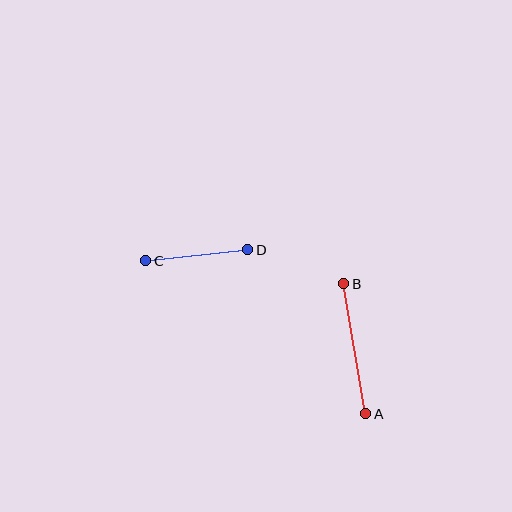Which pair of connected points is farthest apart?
Points A and B are farthest apart.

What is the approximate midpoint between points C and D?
The midpoint is at approximately (197, 255) pixels.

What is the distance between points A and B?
The distance is approximately 132 pixels.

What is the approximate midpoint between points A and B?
The midpoint is at approximately (355, 349) pixels.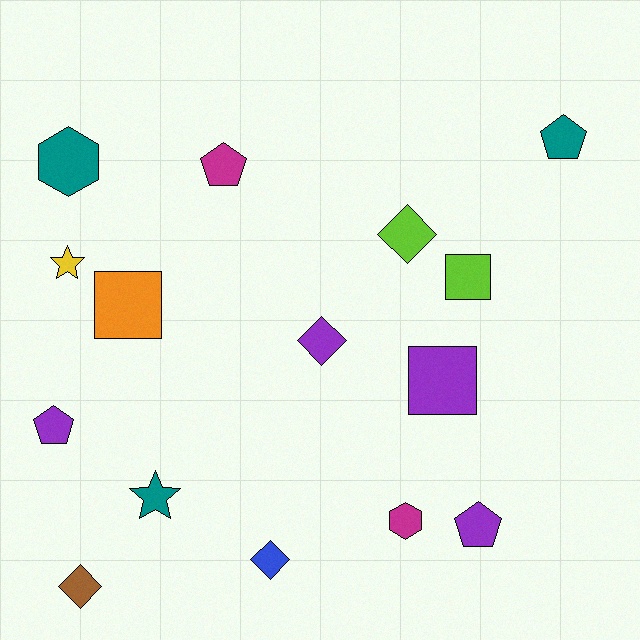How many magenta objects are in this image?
There are 2 magenta objects.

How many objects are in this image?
There are 15 objects.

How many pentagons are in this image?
There are 4 pentagons.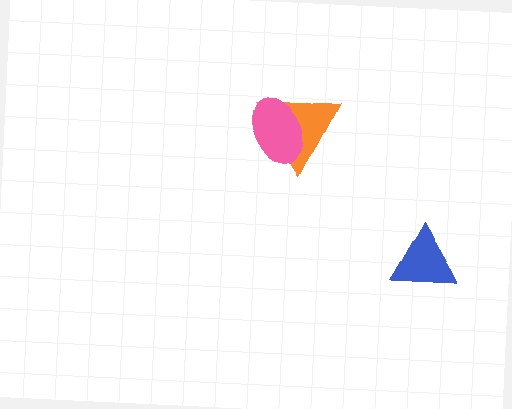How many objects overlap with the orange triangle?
1 object overlaps with the orange triangle.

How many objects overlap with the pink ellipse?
1 object overlaps with the pink ellipse.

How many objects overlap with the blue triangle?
0 objects overlap with the blue triangle.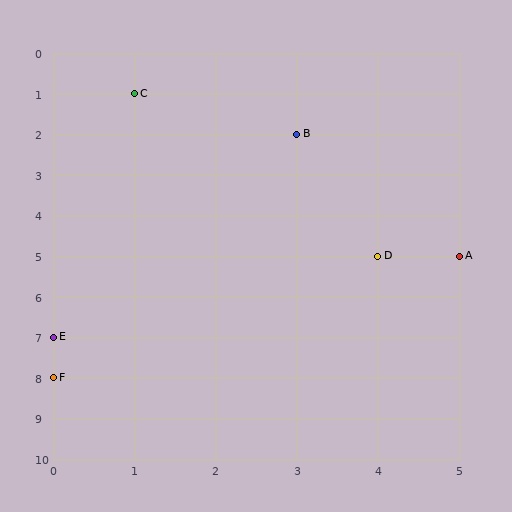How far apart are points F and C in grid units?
Points F and C are 1 column and 7 rows apart (about 7.1 grid units diagonally).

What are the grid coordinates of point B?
Point B is at grid coordinates (3, 2).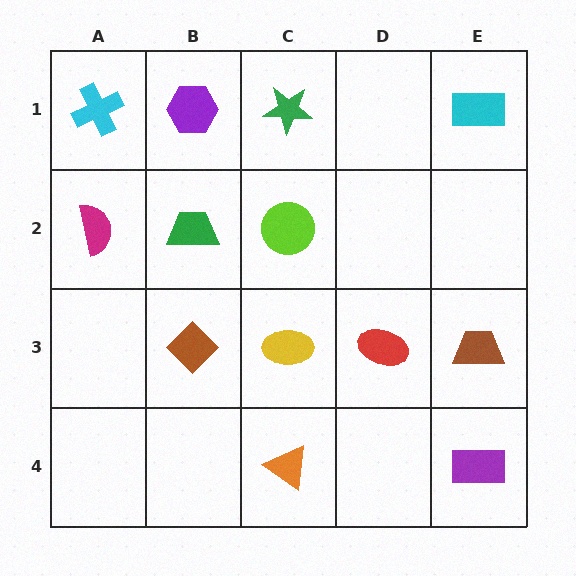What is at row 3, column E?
A brown trapezoid.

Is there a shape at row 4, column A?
No, that cell is empty.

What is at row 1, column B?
A purple hexagon.